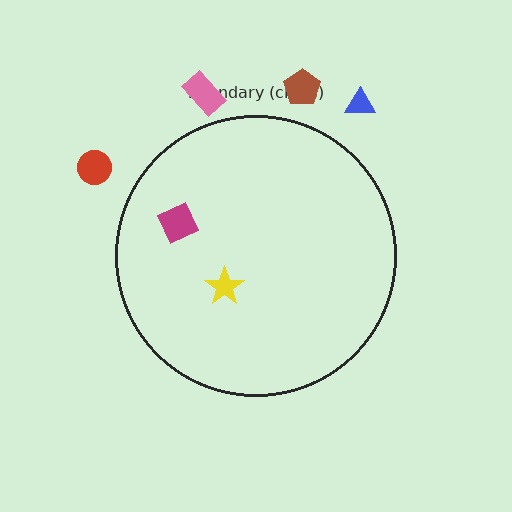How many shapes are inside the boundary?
2 inside, 4 outside.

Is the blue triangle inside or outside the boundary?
Outside.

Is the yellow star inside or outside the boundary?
Inside.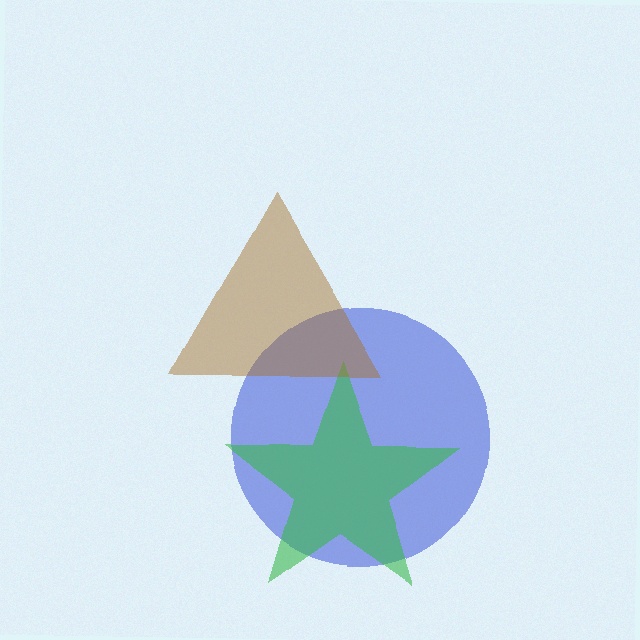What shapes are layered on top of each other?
The layered shapes are: a blue circle, a green star, a brown triangle.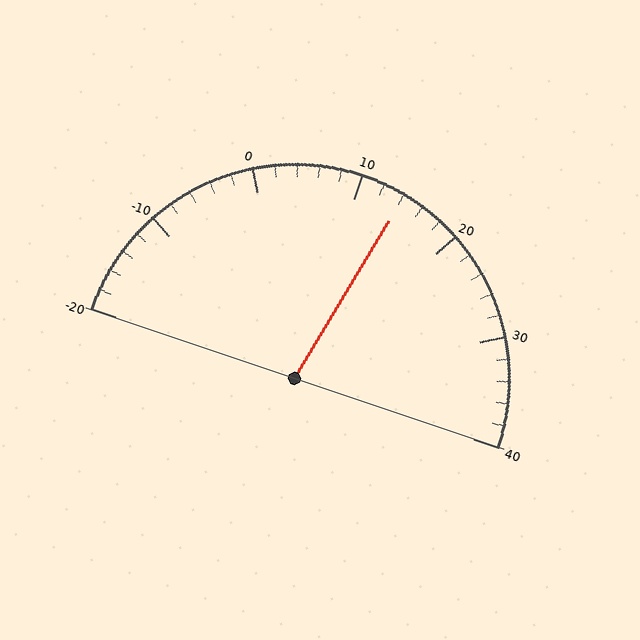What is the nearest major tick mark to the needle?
The nearest major tick mark is 10.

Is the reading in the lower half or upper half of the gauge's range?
The reading is in the upper half of the range (-20 to 40).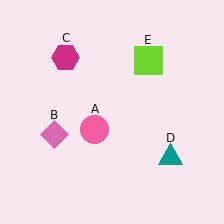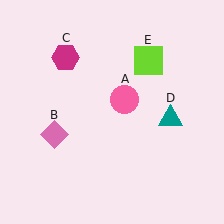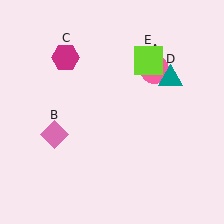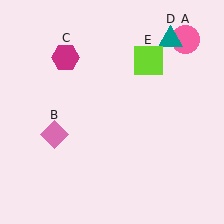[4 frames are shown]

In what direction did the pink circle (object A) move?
The pink circle (object A) moved up and to the right.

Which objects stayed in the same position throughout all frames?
Pink diamond (object B) and magenta hexagon (object C) and lime square (object E) remained stationary.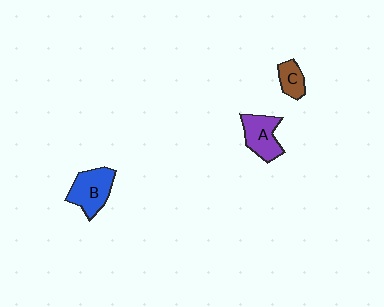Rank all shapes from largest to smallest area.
From largest to smallest: B (blue), A (purple), C (brown).